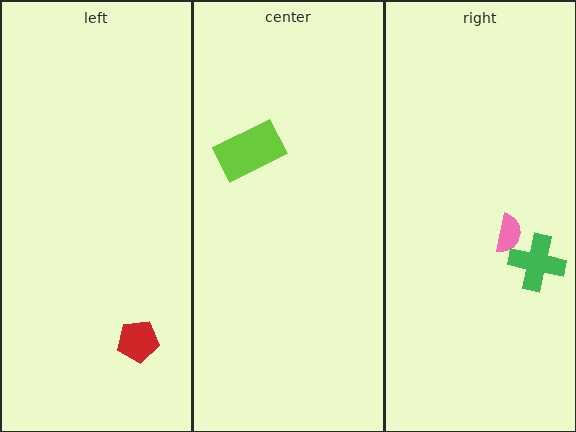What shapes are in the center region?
The lime rectangle.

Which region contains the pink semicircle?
The right region.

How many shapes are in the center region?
1.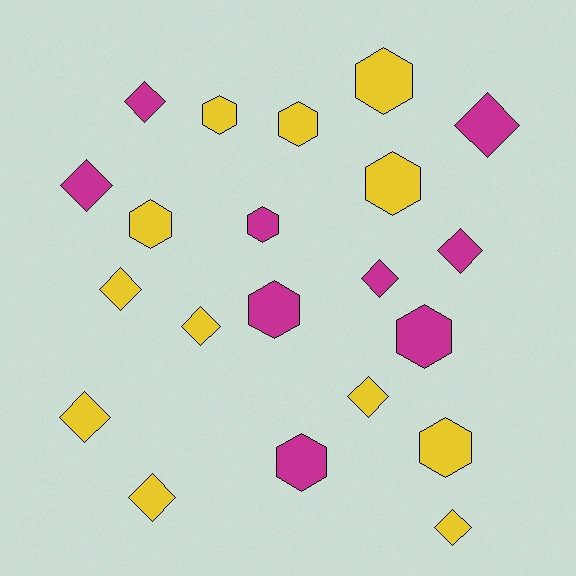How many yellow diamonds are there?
There are 6 yellow diamonds.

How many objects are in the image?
There are 21 objects.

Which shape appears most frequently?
Diamond, with 11 objects.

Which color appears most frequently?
Yellow, with 12 objects.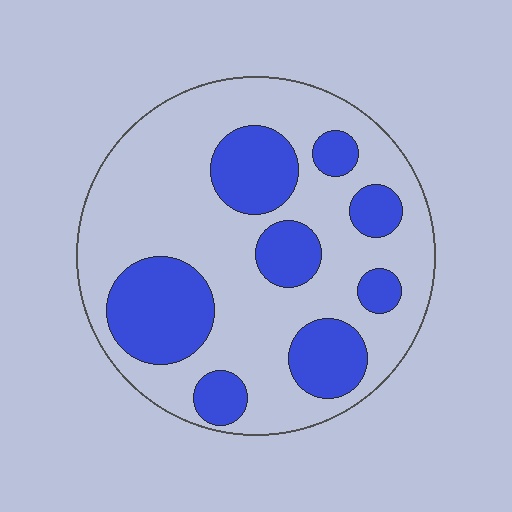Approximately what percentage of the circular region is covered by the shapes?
Approximately 30%.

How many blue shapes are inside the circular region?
8.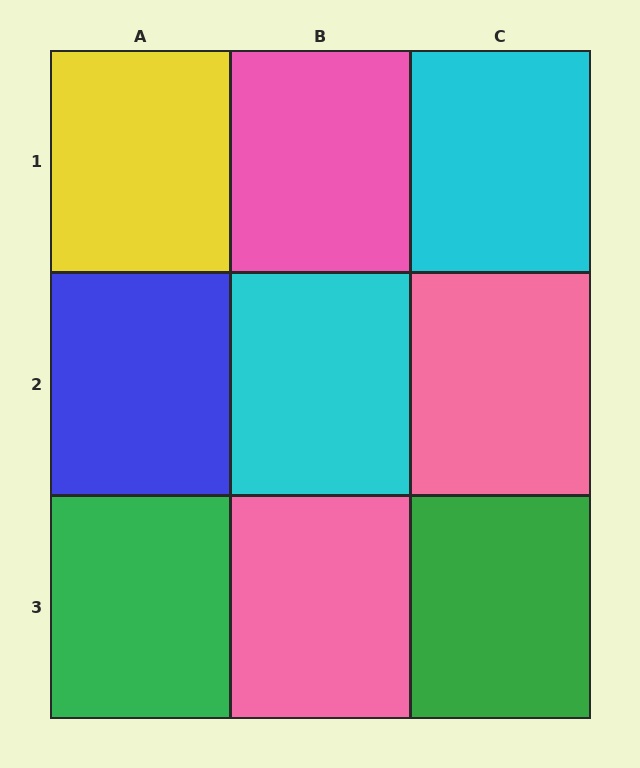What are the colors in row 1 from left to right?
Yellow, pink, cyan.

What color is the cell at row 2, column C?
Pink.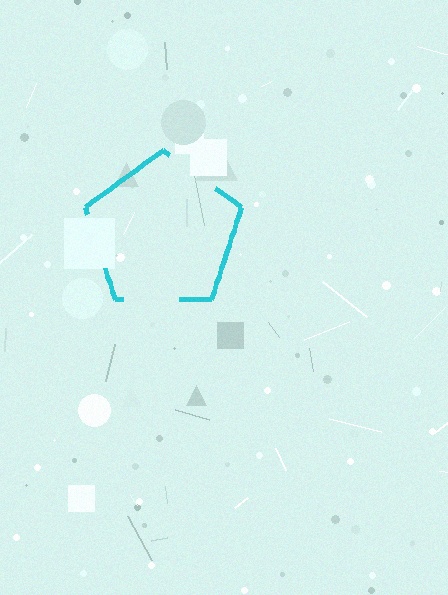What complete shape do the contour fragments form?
The contour fragments form a pentagon.